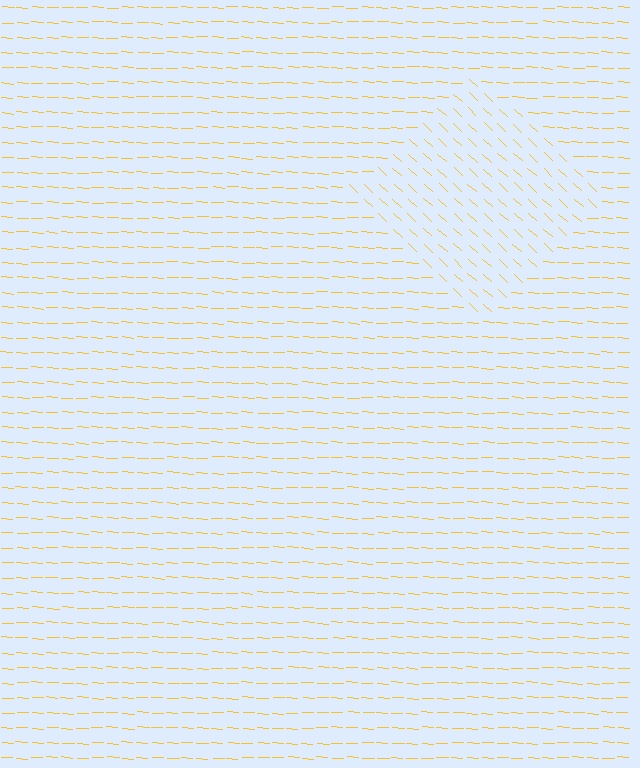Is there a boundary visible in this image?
Yes, there is a texture boundary formed by a change in line orientation.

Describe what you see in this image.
The image is filled with small yellow line segments. A diamond region in the image has lines oriented differently from the surrounding lines, creating a visible texture boundary.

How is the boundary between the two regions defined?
The boundary is defined purely by a change in line orientation (approximately 39 degrees difference). All lines are the same color and thickness.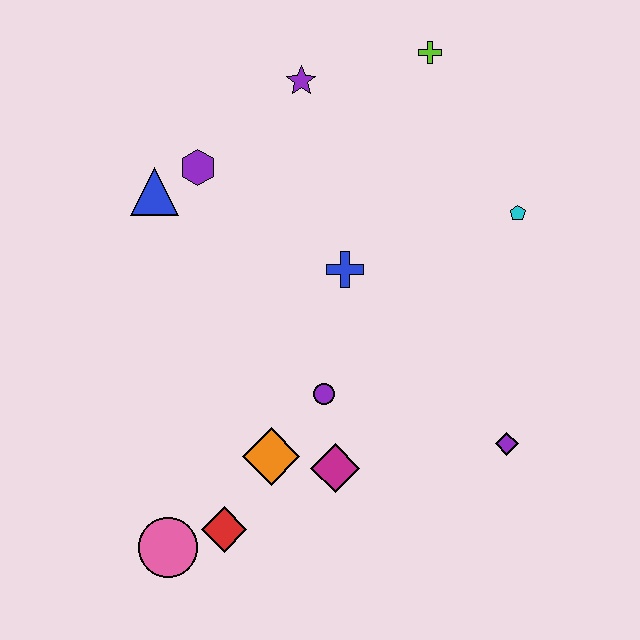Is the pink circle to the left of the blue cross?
Yes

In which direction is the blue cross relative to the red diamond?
The blue cross is above the red diamond.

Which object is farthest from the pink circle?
The lime cross is farthest from the pink circle.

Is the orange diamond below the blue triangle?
Yes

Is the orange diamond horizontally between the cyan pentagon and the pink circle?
Yes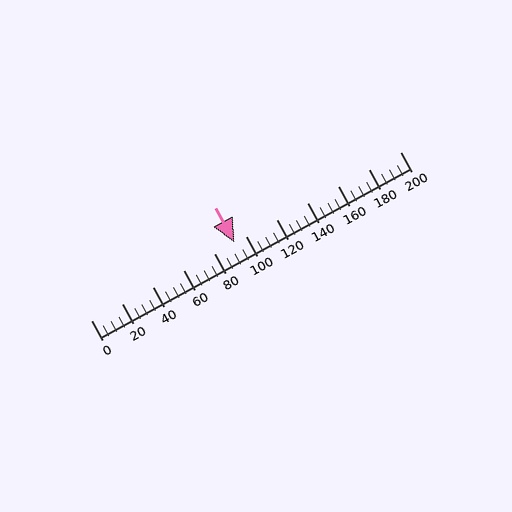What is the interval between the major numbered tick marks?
The major tick marks are spaced 20 units apart.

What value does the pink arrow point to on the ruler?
The pink arrow points to approximately 93.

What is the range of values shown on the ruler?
The ruler shows values from 0 to 200.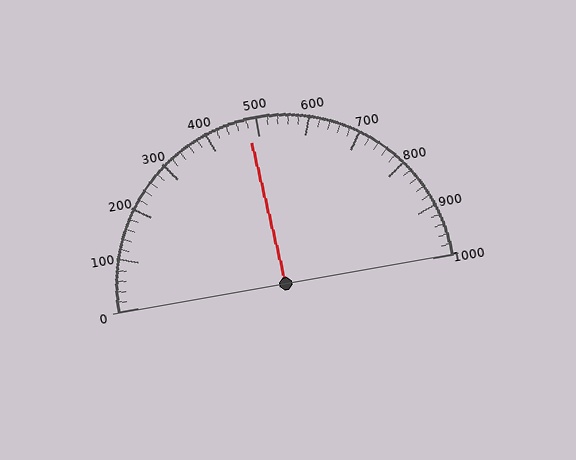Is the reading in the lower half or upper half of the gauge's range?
The reading is in the lower half of the range (0 to 1000).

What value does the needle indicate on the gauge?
The needle indicates approximately 480.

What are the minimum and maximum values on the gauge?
The gauge ranges from 0 to 1000.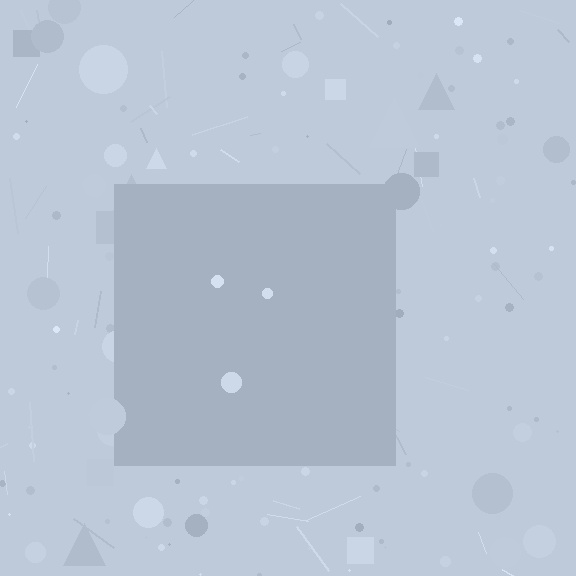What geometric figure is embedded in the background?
A square is embedded in the background.